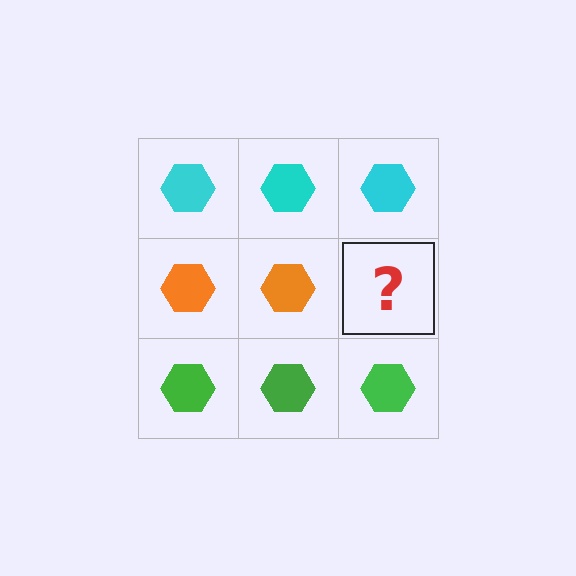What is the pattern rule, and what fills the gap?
The rule is that each row has a consistent color. The gap should be filled with an orange hexagon.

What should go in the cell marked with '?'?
The missing cell should contain an orange hexagon.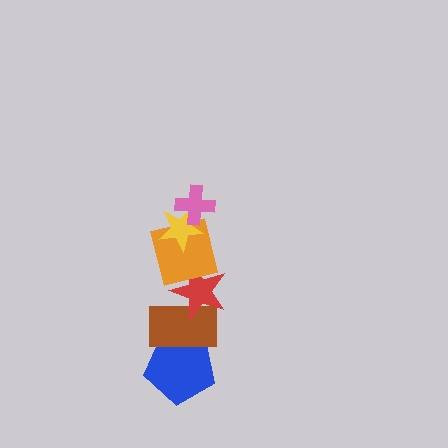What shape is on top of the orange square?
The yellow star is on top of the orange square.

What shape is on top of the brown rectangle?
The red star is on top of the brown rectangle.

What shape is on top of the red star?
The orange square is on top of the red star.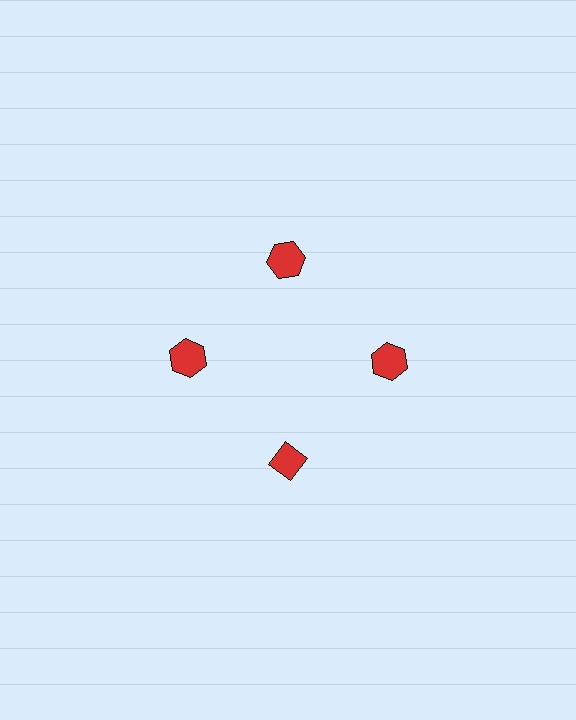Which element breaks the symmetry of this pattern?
The red diamond at roughly the 6 o'clock position breaks the symmetry. All other shapes are red hexagons.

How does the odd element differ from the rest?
It has a different shape: diamond instead of hexagon.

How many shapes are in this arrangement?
There are 4 shapes arranged in a ring pattern.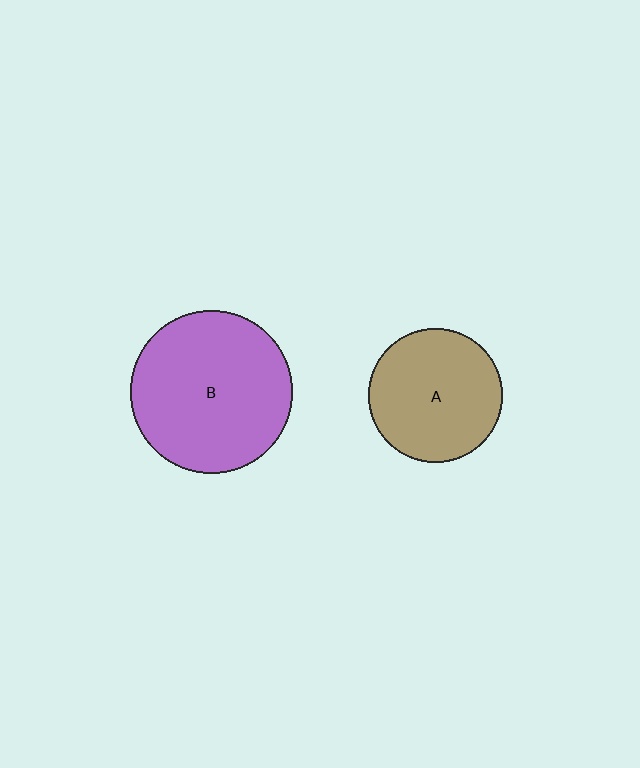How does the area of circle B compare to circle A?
Approximately 1.5 times.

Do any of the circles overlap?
No, none of the circles overlap.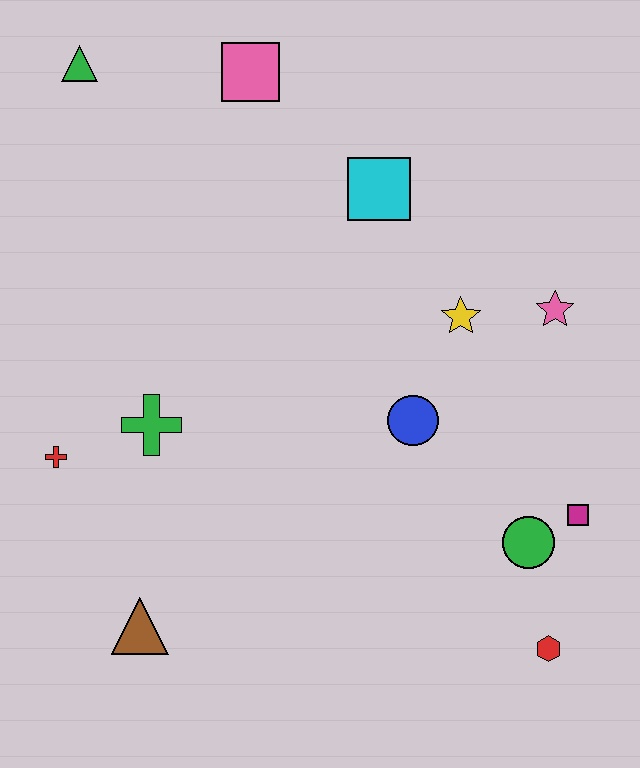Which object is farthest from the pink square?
The red hexagon is farthest from the pink square.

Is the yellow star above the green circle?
Yes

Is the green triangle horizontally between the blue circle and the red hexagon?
No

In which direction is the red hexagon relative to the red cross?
The red hexagon is to the right of the red cross.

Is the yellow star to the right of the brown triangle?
Yes